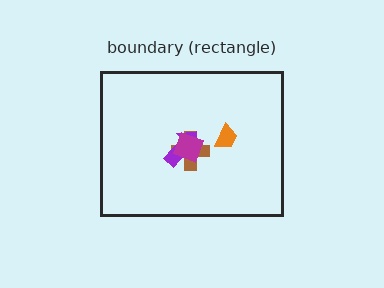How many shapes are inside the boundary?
4 inside, 0 outside.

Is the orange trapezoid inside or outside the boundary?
Inside.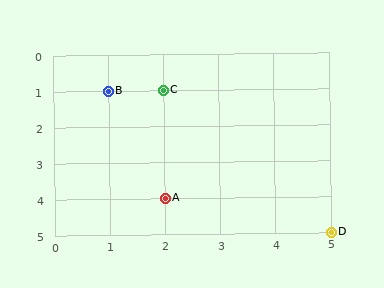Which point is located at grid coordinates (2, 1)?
Point C is at (2, 1).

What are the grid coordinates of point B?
Point B is at grid coordinates (1, 1).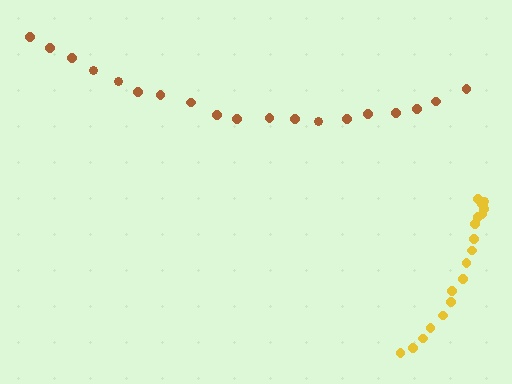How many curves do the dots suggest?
There are 2 distinct paths.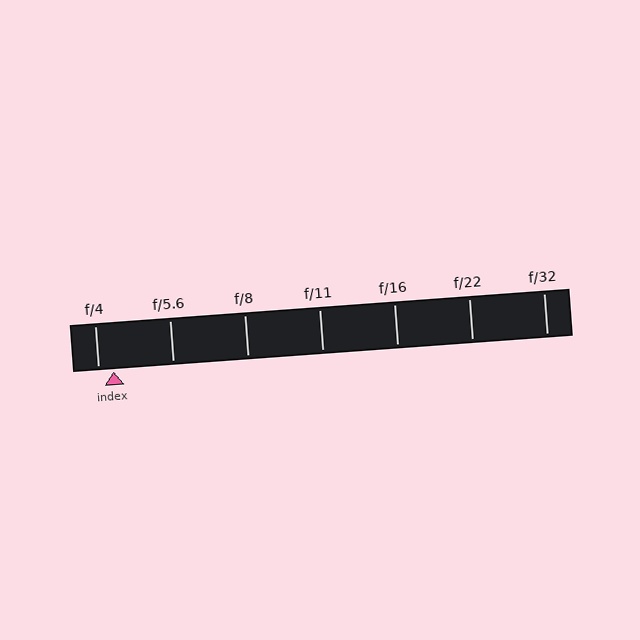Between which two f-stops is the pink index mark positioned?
The index mark is between f/4 and f/5.6.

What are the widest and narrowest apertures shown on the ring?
The widest aperture shown is f/4 and the narrowest is f/32.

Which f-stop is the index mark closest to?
The index mark is closest to f/4.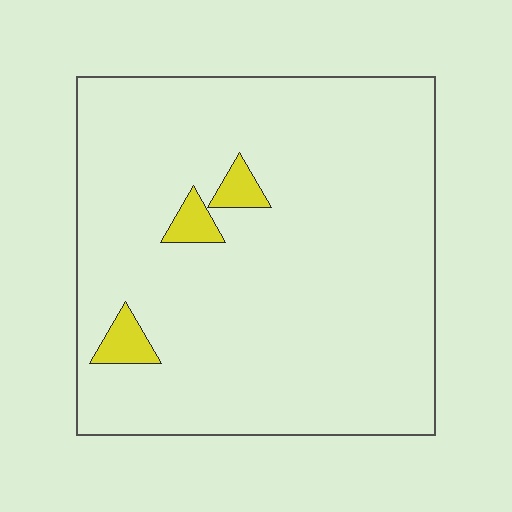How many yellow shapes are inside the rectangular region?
3.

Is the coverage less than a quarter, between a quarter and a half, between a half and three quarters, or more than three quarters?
Less than a quarter.